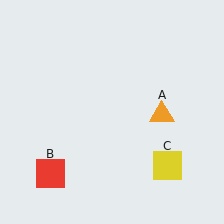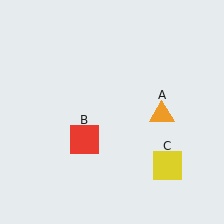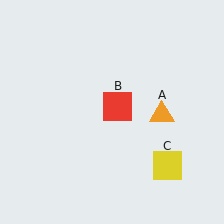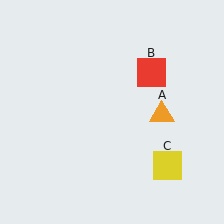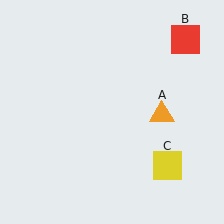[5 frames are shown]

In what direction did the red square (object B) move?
The red square (object B) moved up and to the right.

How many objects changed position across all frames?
1 object changed position: red square (object B).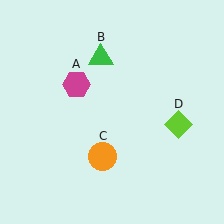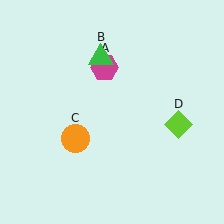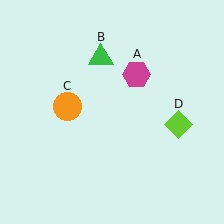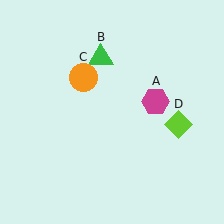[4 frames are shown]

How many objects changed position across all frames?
2 objects changed position: magenta hexagon (object A), orange circle (object C).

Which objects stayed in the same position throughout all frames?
Green triangle (object B) and lime diamond (object D) remained stationary.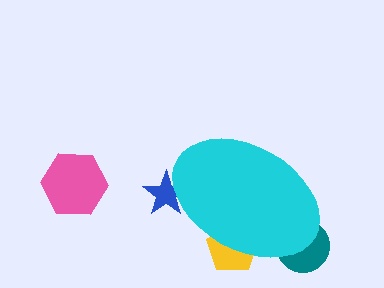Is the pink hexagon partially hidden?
No, the pink hexagon is fully visible.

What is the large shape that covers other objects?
A cyan ellipse.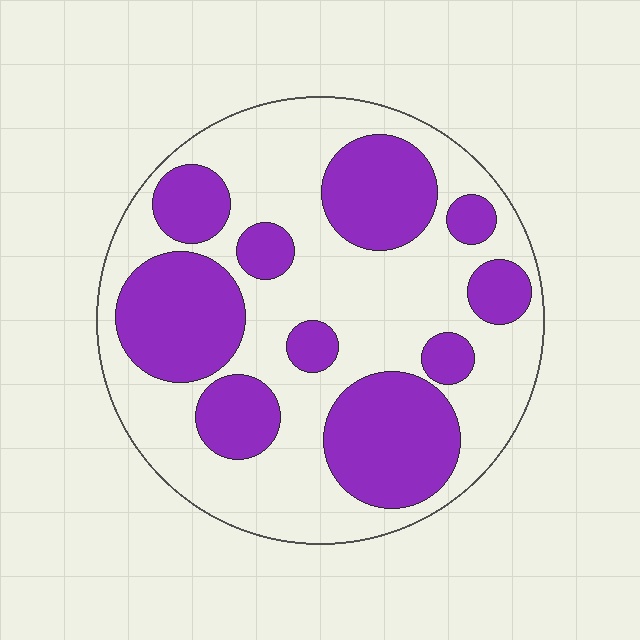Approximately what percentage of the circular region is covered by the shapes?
Approximately 40%.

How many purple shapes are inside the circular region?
10.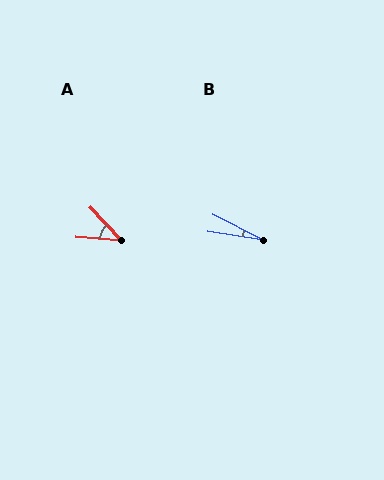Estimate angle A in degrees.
Approximately 42 degrees.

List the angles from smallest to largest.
B (18°), A (42°).